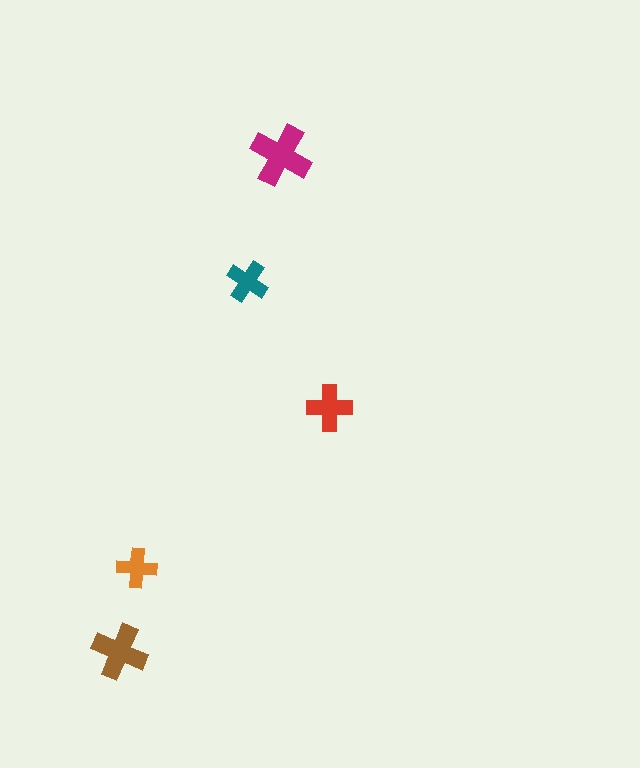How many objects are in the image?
There are 5 objects in the image.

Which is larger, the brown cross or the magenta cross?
The magenta one.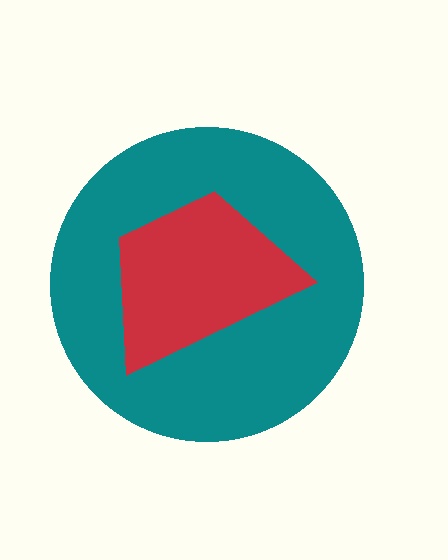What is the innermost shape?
The red trapezoid.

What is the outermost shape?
The teal circle.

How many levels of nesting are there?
2.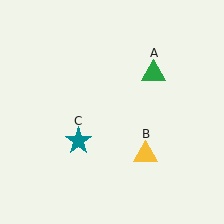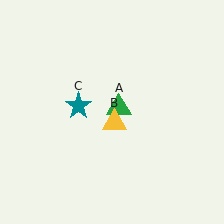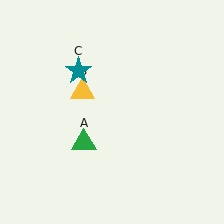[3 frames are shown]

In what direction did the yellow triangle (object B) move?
The yellow triangle (object B) moved up and to the left.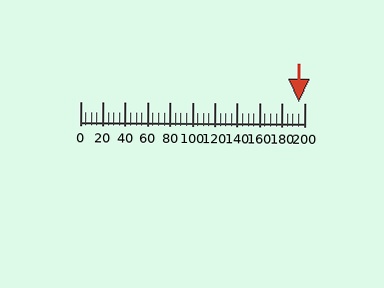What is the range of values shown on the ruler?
The ruler shows values from 0 to 200.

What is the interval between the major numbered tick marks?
The major tick marks are spaced 20 units apart.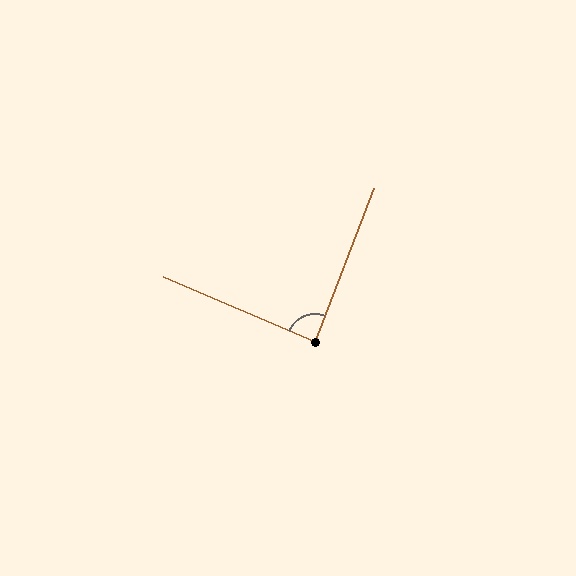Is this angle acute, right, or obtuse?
It is approximately a right angle.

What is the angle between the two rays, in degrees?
Approximately 88 degrees.